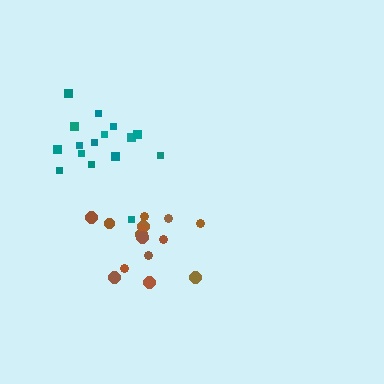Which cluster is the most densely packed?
Brown.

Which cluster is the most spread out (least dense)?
Teal.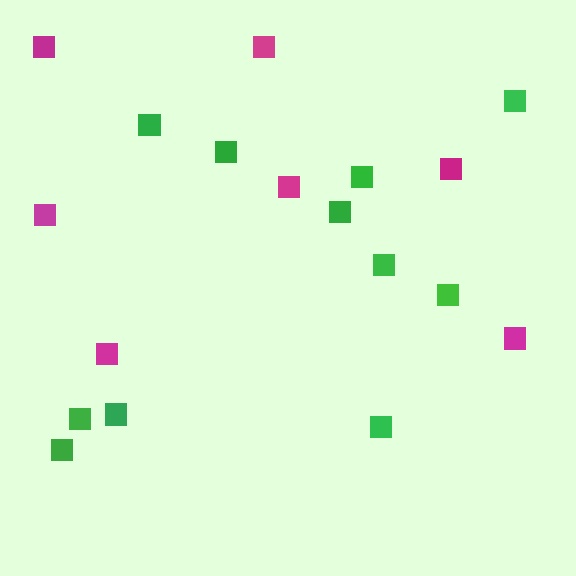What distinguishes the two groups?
There are 2 groups: one group of green squares (11) and one group of magenta squares (7).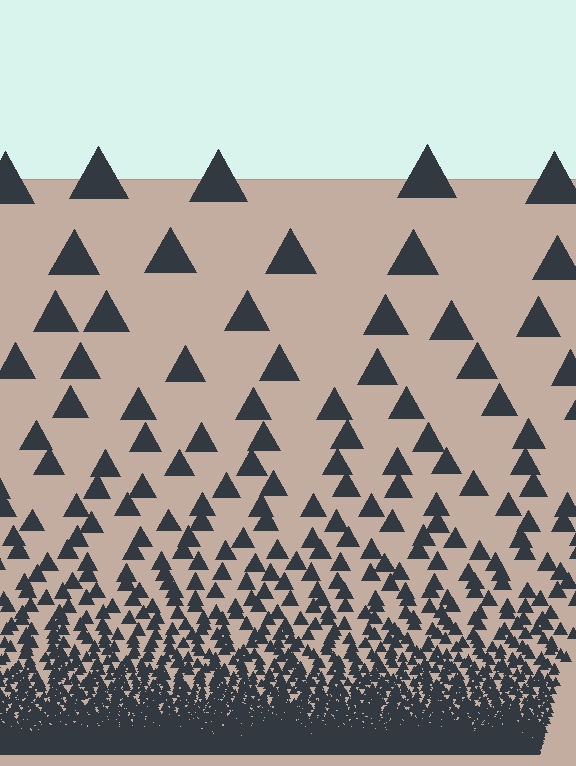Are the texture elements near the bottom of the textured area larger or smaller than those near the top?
Smaller. The gradient is inverted — elements near the bottom are smaller and denser.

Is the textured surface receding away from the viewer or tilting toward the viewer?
The surface appears to tilt toward the viewer. Texture elements get larger and sparser toward the top.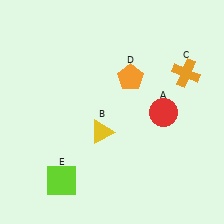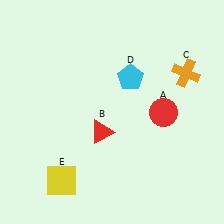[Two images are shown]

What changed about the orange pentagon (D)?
In Image 1, D is orange. In Image 2, it changed to cyan.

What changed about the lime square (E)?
In Image 1, E is lime. In Image 2, it changed to yellow.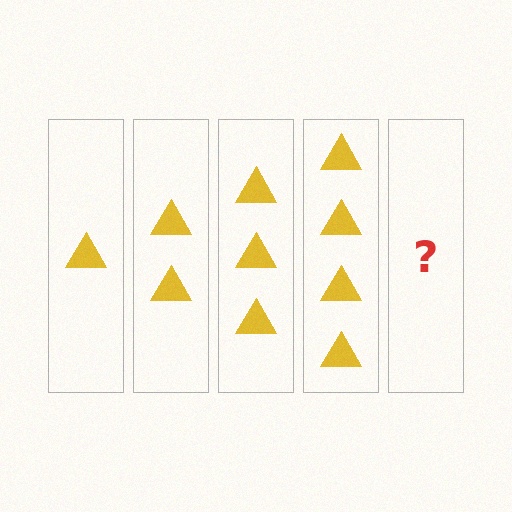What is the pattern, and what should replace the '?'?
The pattern is that each step adds one more triangle. The '?' should be 5 triangles.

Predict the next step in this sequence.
The next step is 5 triangles.